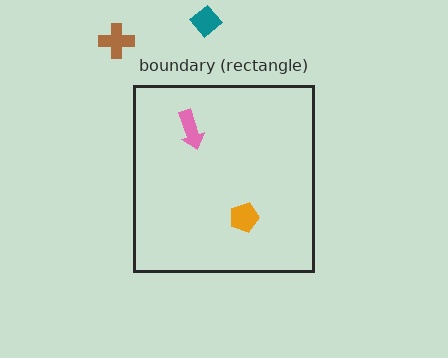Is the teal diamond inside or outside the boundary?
Outside.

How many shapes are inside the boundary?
2 inside, 2 outside.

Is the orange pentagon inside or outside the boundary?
Inside.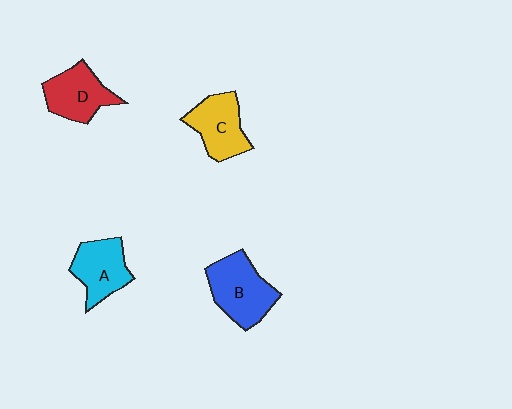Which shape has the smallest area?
Shape A (cyan).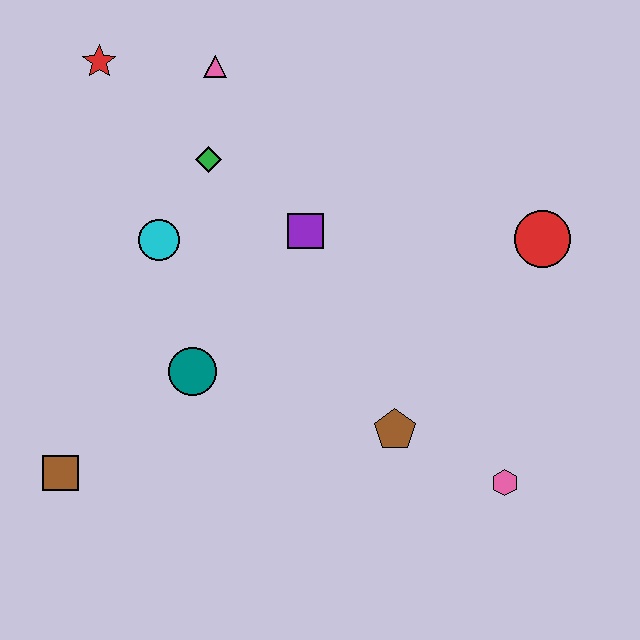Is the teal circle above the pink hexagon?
Yes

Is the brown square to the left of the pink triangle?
Yes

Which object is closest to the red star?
The pink triangle is closest to the red star.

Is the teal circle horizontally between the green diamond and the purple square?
No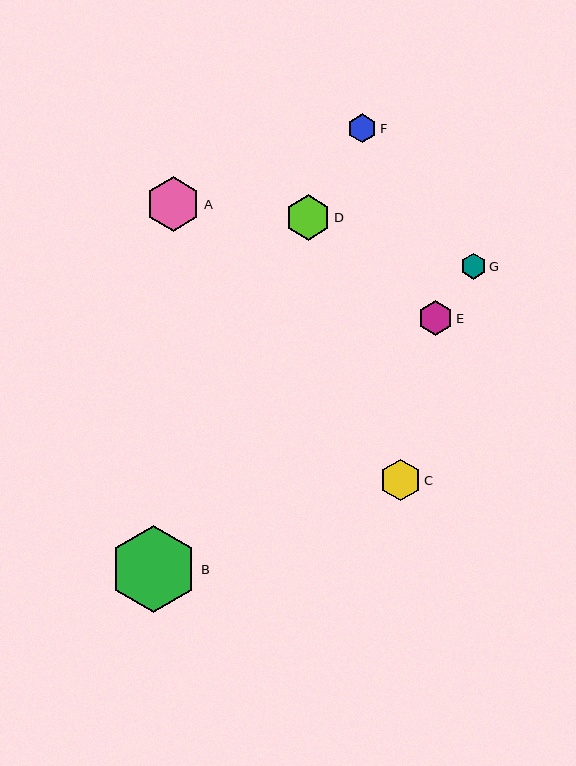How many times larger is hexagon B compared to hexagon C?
Hexagon B is approximately 2.1 times the size of hexagon C.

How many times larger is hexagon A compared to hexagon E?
Hexagon A is approximately 1.6 times the size of hexagon E.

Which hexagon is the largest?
Hexagon B is the largest with a size of approximately 88 pixels.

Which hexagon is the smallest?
Hexagon G is the smallest with a size of approximately 26 pixels.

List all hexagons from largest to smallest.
From largest to smallest: B, A, D, C, E, F, G.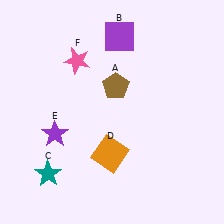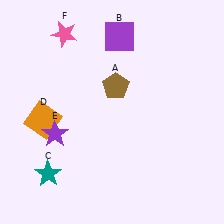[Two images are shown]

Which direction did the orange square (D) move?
The orange square (D) moved left.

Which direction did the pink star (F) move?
The pink star (F) moved up.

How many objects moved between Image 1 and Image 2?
2 objects moved between the two images.